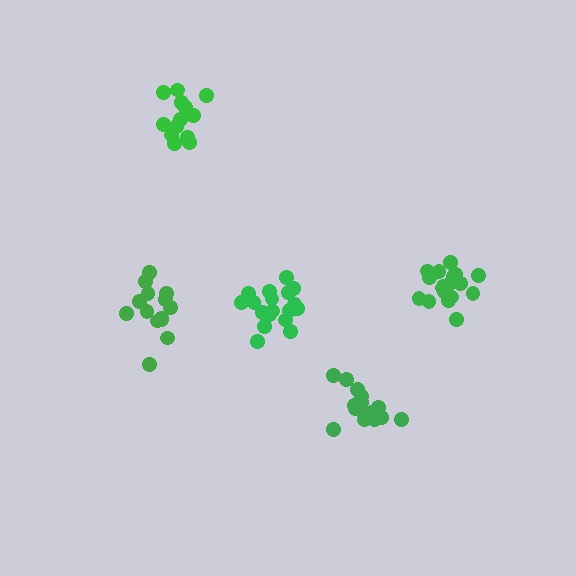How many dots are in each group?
Group 1: 14 dots, Group 2: 13 dots, Group 3: 18 dots, Group 4: 15 dots, Group 5: 18 dots (78 total).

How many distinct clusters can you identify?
There are 5 distinct clusters.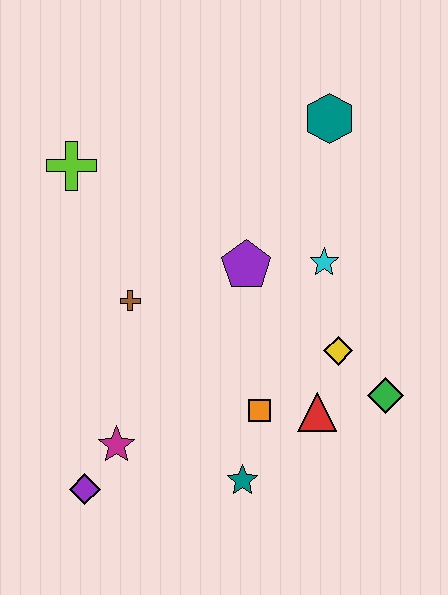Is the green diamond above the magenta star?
Yes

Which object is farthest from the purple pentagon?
The purple diamond is farthest from the purple pentagon.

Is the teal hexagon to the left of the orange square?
No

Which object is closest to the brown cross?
The purple pentagon is closest to the brown cross.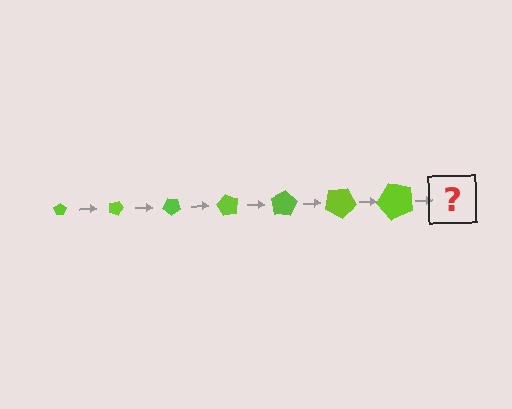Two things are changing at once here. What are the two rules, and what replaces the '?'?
The two rules are that the pentagon grows larger each step and it rotates 20 degrees each step. The '?' should be a pentagon, larger than the previous one and rotated 140 degrees from the start.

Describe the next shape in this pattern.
It should be a pentagon, larger than the previous one and rotated 140 degrees from the start.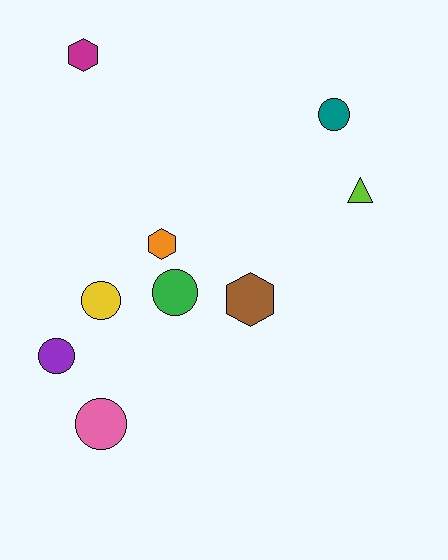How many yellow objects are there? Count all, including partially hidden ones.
There is 1 yellow object.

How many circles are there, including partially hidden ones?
There are 5 circles.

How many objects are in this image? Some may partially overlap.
There are 9 objects.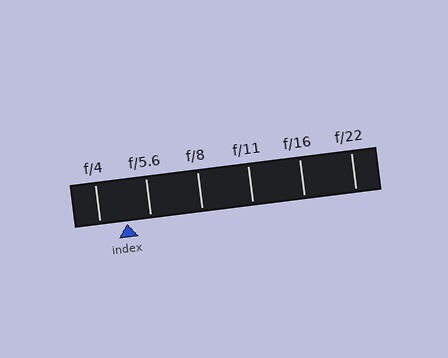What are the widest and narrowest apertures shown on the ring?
The widest aperture shown is f/4 and the narrowest is f/22.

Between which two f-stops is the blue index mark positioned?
The index mark is between f/4 and f/5.6.